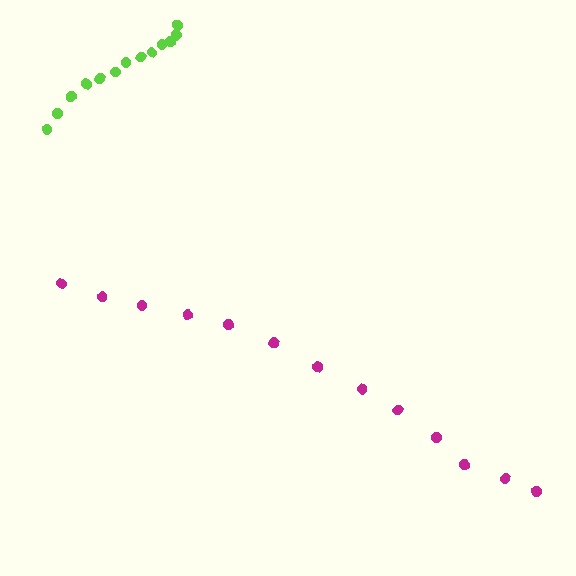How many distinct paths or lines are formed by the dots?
There are 2 distinct paths.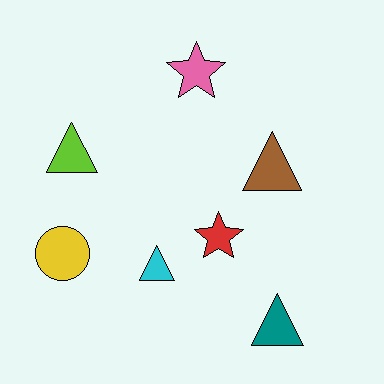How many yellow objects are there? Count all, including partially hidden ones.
There is 1 yellow object.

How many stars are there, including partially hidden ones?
There are 2 stars.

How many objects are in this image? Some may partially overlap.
There are 7 objects.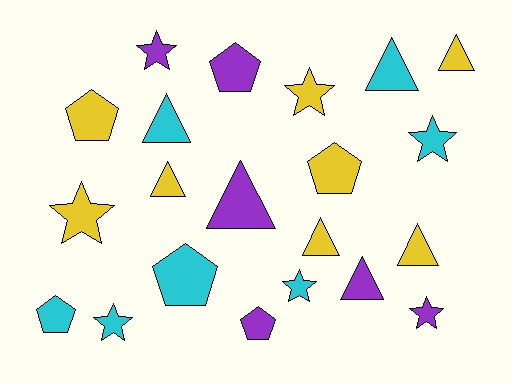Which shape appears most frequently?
Triangle, with 8 objects.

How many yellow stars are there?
There are 2 yellow stars.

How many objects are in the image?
There are 21 objects.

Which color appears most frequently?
Yellow, with 8 objects.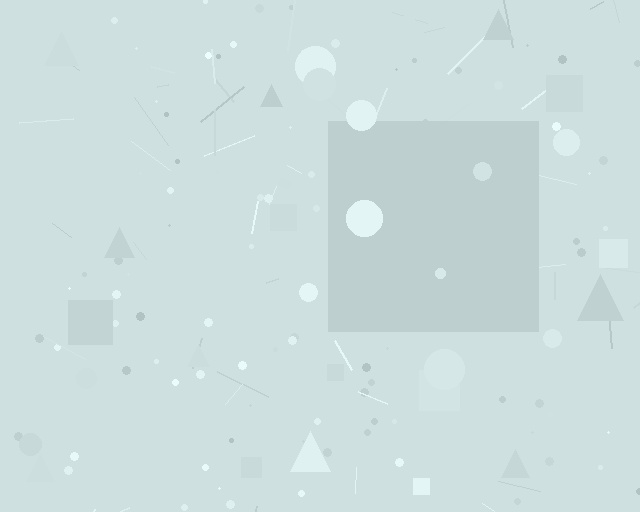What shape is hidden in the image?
A square is hidden in the image.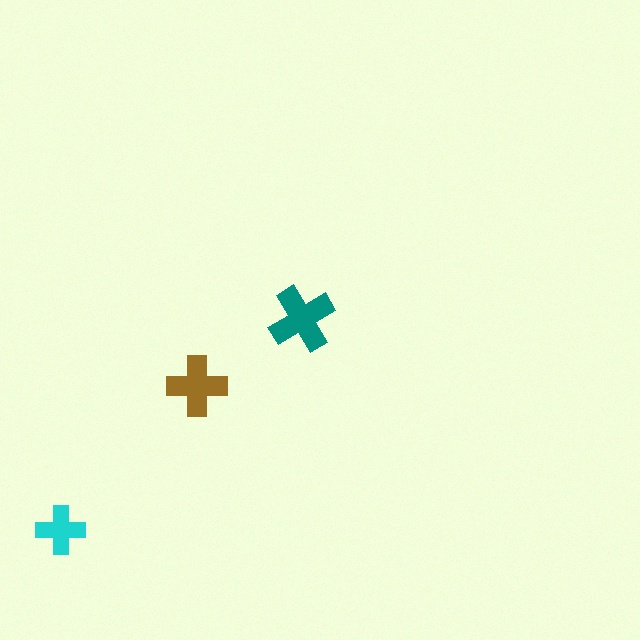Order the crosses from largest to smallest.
the teal one, the brown one, the cyan one.